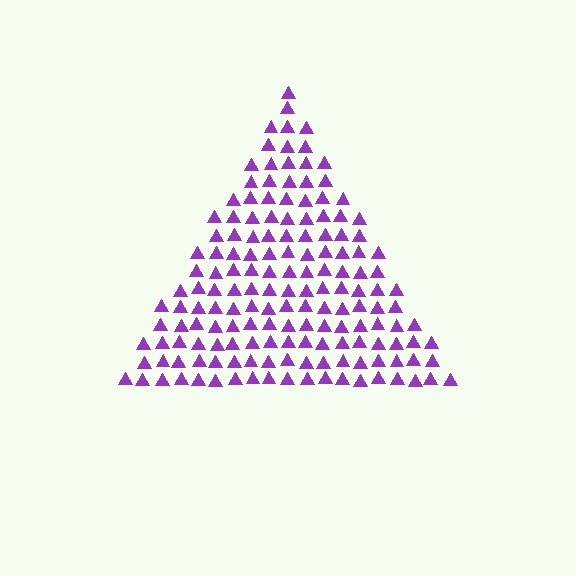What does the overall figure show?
The overall figure shows a triangle.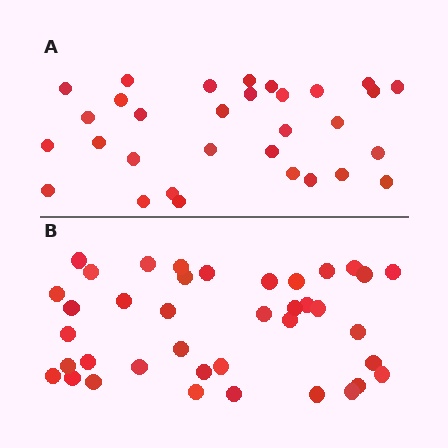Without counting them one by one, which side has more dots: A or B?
Region B (the bottom region) has more dots.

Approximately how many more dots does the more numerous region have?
Region B has roughly 8 or so more dots than region A.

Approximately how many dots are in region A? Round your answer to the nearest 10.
About 30 dots. (The exact count is 31, which rounds to 30.)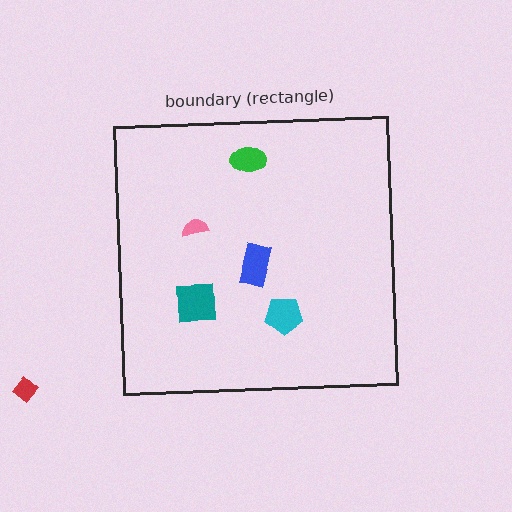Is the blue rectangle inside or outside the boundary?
Inside.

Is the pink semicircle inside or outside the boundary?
Inside.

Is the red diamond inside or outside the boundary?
Outside.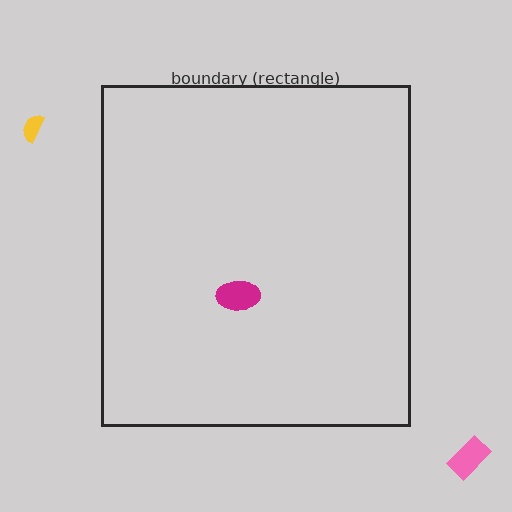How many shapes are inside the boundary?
1 inside, 2 outside.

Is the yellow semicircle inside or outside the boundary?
Outside.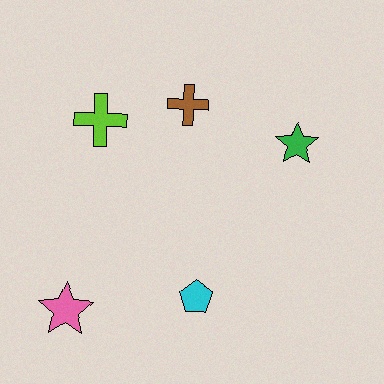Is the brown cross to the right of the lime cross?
Yes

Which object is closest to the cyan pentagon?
The pink star is closest to the cyan pentagon.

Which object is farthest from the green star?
The pink star is farthest from the green star.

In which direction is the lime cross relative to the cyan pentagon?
The lime cross is above the cyan pentagon.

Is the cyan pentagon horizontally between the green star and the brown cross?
Yes